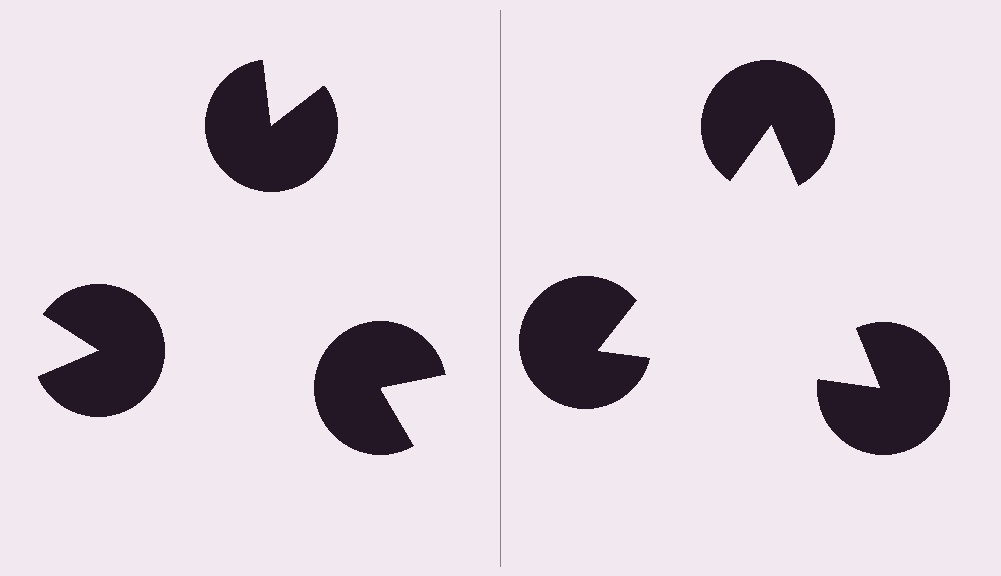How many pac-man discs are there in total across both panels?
6 — 3 on each side.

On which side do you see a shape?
An illusory triangle appears on the right side. On the left side the wedge cuts are rotated, so no coherent shape forms.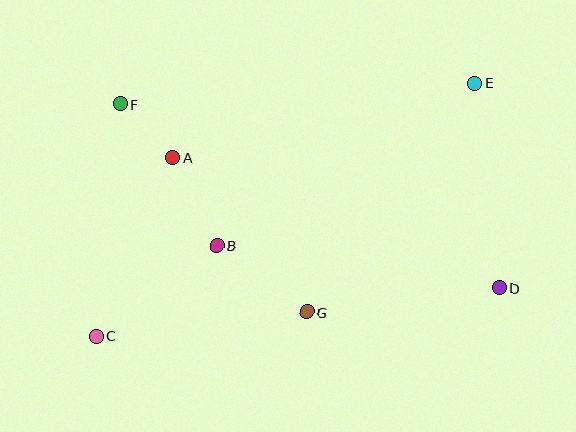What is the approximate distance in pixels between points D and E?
The distance between D and E is approximately 206 pixels.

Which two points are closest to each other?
Points A and F are closest to each other.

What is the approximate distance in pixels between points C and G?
The distance between C and G is approximately 212 pixels.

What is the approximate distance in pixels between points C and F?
The distance between C and F is approximately 233 pixels.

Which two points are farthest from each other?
Points C and E are farthest from each other.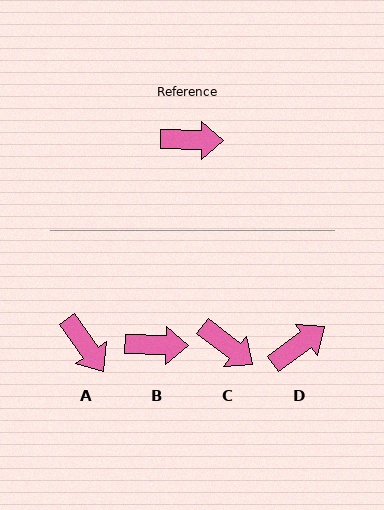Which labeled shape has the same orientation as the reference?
B.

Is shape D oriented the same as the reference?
No, it is off by about 37 degrees.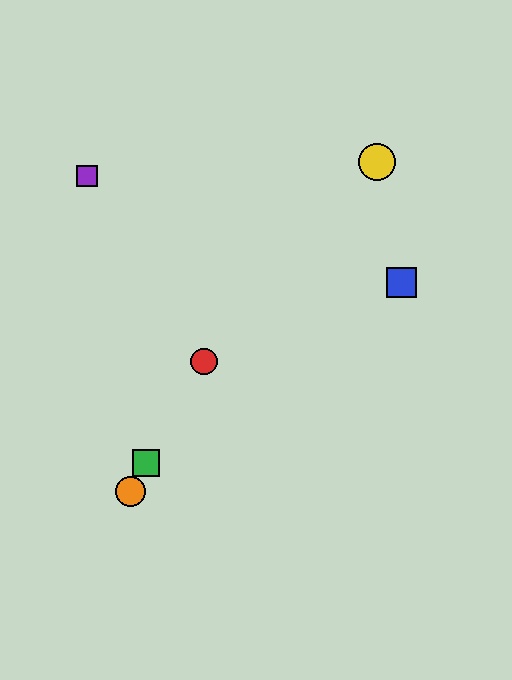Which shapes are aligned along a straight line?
The red circle, the green square, the orange circle are aligned along a straight line.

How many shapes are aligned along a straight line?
3 shapes (the red circle, the green square, the orange circle) are aligned along a straight line.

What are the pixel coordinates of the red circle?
The red circle is at (204, 361).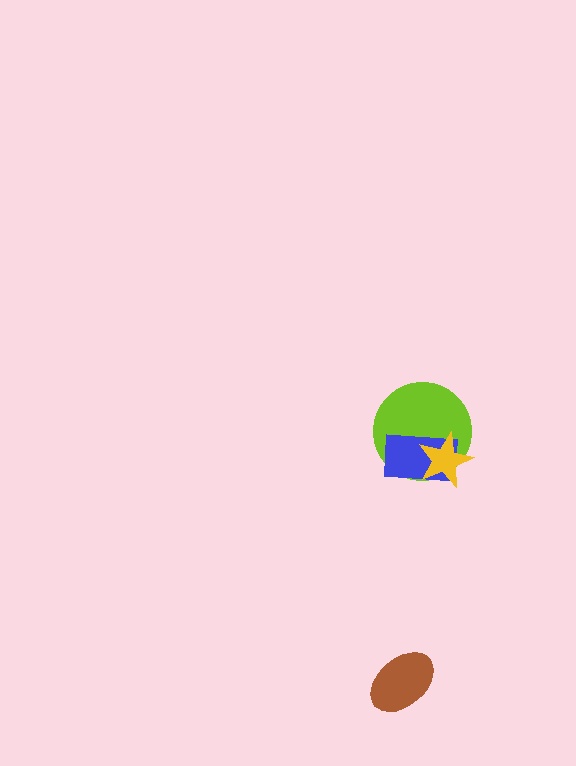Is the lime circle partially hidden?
Yes, it is partially covered by another shape.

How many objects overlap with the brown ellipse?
0 objects overlap with the brown ellipse.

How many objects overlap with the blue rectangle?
2 objects overlap with the blue rectangle.